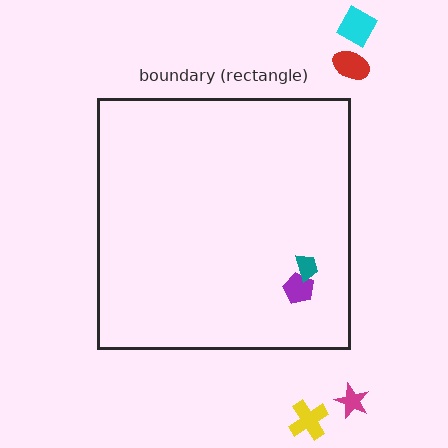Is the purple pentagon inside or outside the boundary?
Inside.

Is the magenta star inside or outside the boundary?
Outside.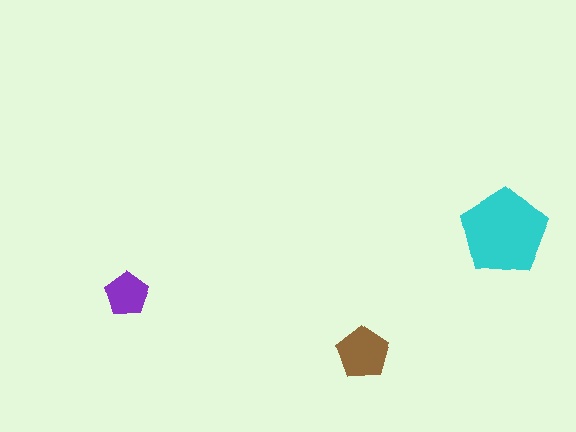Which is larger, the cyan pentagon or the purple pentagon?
The cyan one.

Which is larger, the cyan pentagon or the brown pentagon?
The cyan one.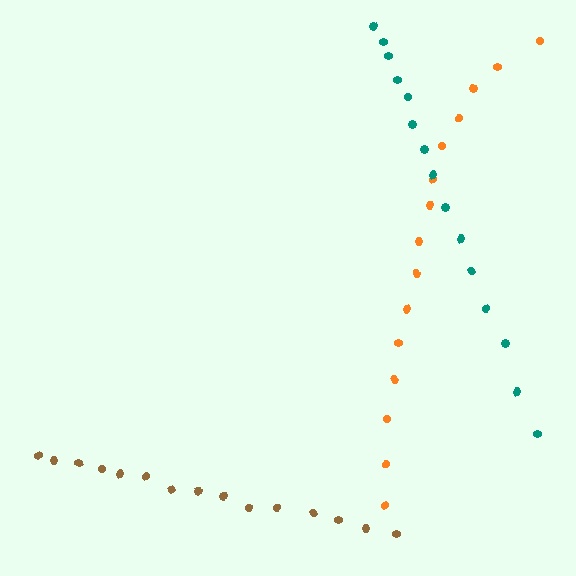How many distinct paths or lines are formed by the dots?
There are 3 distinct paths.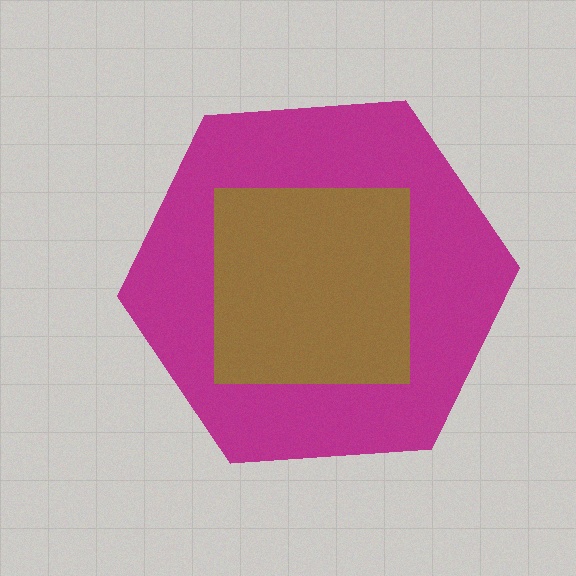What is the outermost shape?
The magenta hexagon.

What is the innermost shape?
The brown square.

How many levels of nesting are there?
2.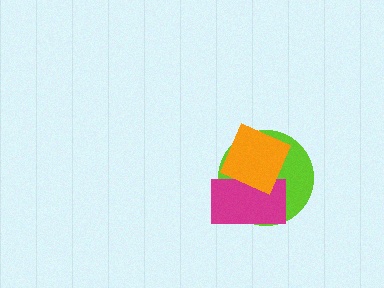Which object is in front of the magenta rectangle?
The orange diamond is in front of the magenta rectangle.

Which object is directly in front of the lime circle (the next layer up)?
The magenta rectangle is directly in front of the lime circle.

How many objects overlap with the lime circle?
2 objects overlap with the lime circle.